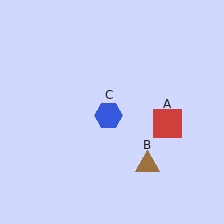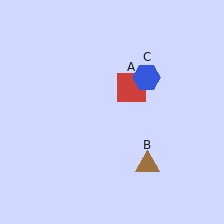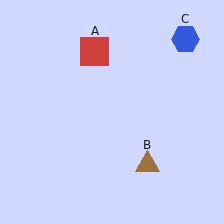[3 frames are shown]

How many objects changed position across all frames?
2 objects changed position: red square (object A), blue hexagon (object C).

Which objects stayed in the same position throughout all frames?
Brown triangle (object B) remained stationary.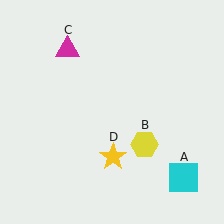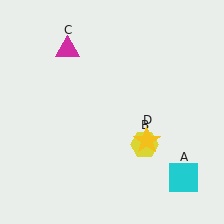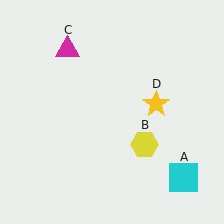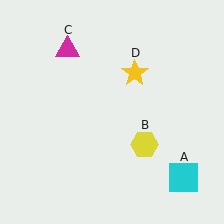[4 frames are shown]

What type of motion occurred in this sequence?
The yellow star (object D) rotated counterclockwise around the center of the scene.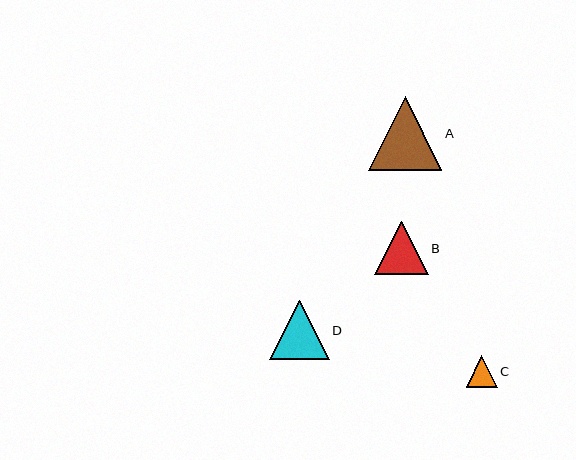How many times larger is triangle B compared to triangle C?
Triangle B is approximately 1.7 times the size of triangle C.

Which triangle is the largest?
Triangle A is the largest with a size of approximately 74 pixels.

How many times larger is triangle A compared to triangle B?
Triangle A is approximately 1.4 times the size of triangle B.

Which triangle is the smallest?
Triangle C is the smallest with a size of approximately 31 pixels.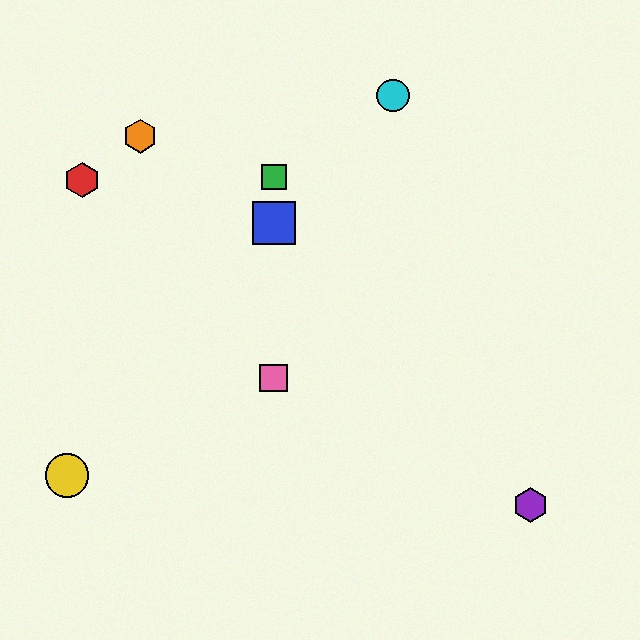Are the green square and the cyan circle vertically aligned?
No, the green square is at x≈274 and the cyan circle is at x≈393.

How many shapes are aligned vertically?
3 shapes (the blue square, the green square, the pink square) are aligned vertically.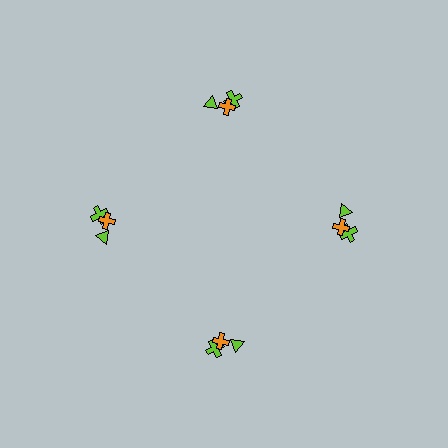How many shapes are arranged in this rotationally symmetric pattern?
There are 12 shapes, arranged in 4 groups of 3.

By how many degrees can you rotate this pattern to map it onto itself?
The pattern maps onto itself every 90 degrees of rotation.